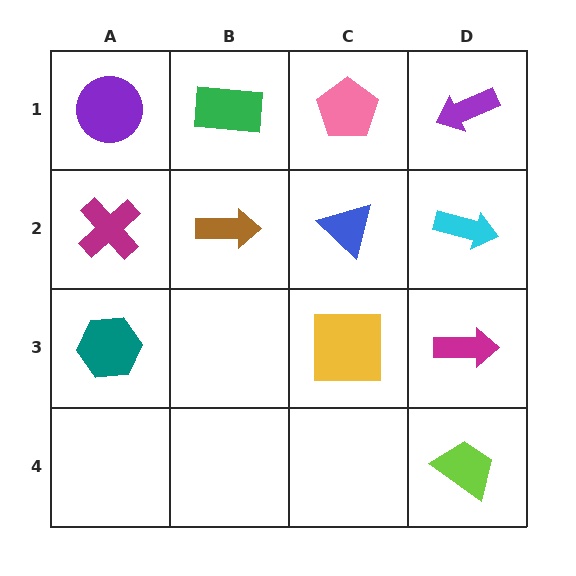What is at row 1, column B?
A green rectangle.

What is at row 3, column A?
A teal hexagon.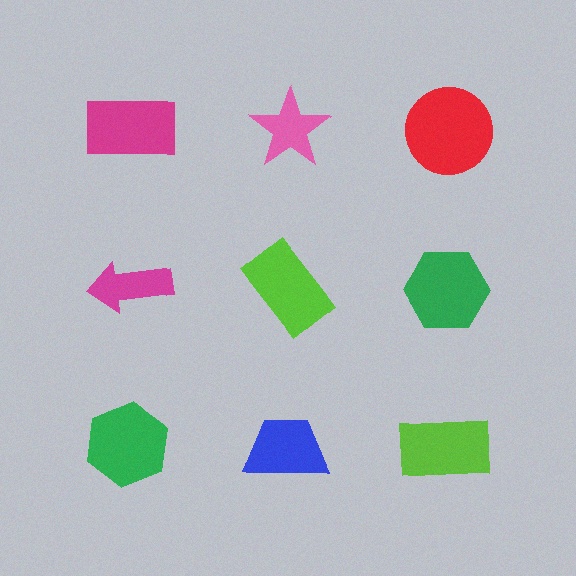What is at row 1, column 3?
A red circle.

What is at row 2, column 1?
A magenta arrow.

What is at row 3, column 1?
A green hexagon.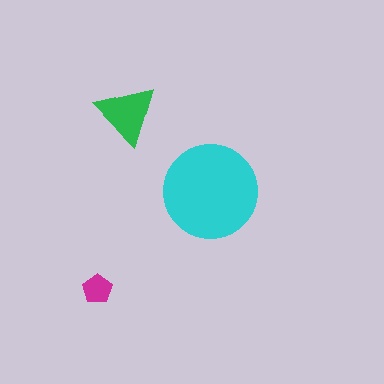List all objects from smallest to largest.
The magenta pentagon, the green triangle, the cyan circle.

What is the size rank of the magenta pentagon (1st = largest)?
3rd.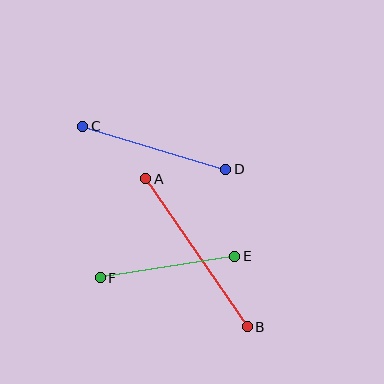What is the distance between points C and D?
The distance is approximately 150 pixels.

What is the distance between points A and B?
The distance is approximately 179 pixels.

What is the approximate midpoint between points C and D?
The midpoint is at approximately (154, 148) pixels.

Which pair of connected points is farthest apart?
Points A and B are farthest apart.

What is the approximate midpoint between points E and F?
The midpoint is at approximately (168, 267) pixels.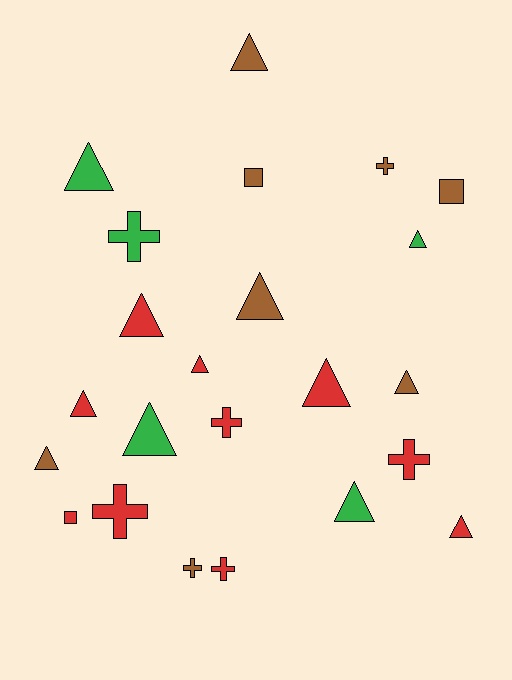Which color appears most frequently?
Red, with 10 objects.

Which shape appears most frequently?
Triangle, with 13 objects.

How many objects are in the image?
There are 23 objects.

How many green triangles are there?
There are 4 green triangles.